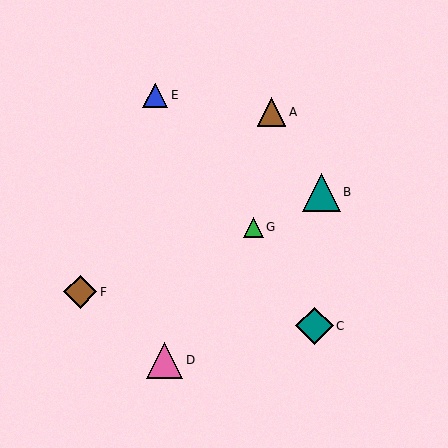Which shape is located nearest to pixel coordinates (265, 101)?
The brown triangle (labeled A) at (271, 112) is nearest to that location.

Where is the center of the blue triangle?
The center of the blue triangle is at (155, 95).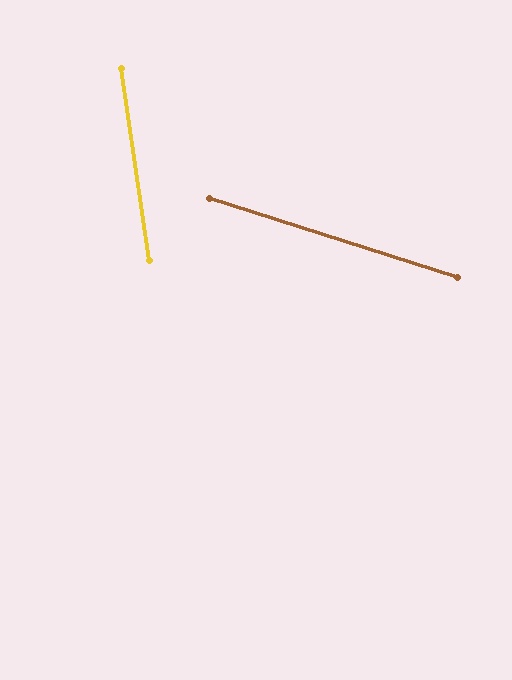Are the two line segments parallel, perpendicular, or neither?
Neither parallel nor perpendicular — they differ by about 64°.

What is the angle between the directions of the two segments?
Approximately 64 degrees.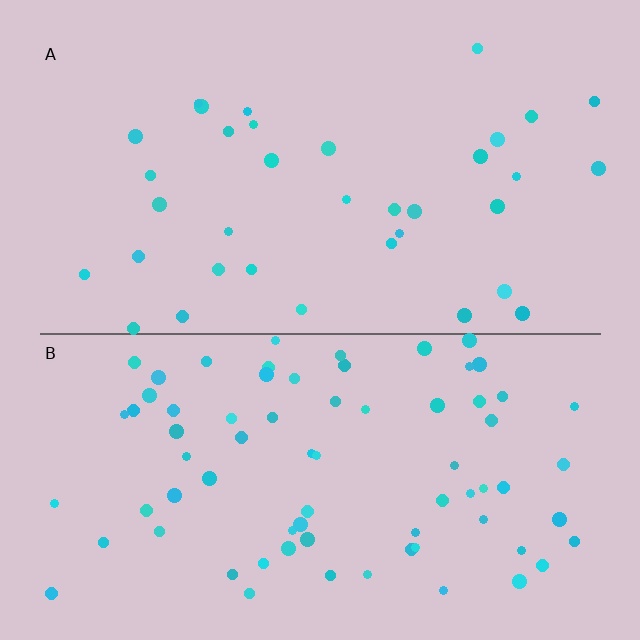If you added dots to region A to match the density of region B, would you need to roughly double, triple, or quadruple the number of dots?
Approximately double.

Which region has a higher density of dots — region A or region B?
B (the bottom).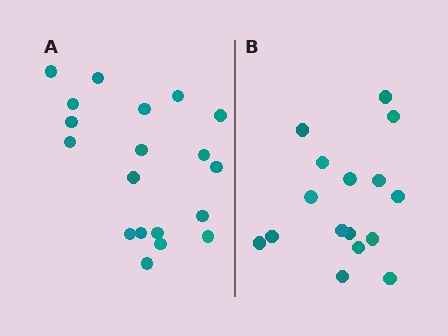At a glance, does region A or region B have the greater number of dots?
Region A (the left region) has more dots.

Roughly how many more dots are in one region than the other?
Region A has just a few more — roughly 2 or 3 more dots than region B.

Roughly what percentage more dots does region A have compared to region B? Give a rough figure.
About 20% more.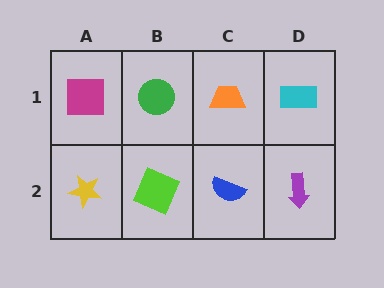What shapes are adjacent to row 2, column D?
A cyan rectangle (row 1, column D), a blue semicircle (row 2, column C).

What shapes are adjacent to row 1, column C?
A blue semicircle (row 2, column C), a green circle (row 1, column B), a cyan rectangle (row 1, column D).